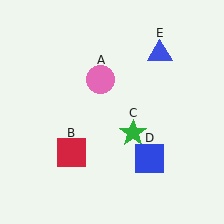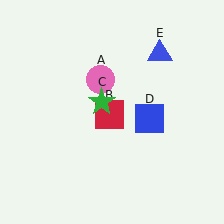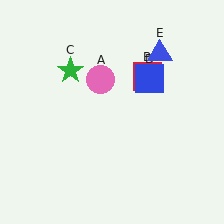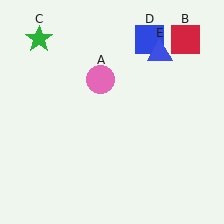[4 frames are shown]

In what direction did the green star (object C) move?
The green star (object C) moved up and to the left.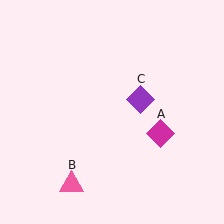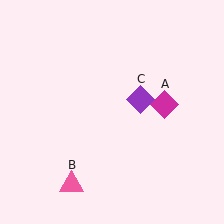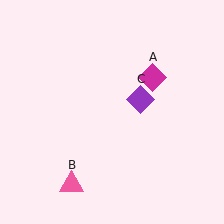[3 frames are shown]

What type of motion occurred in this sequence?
The magenta diamond (object A) rotated counterclockwise around the center of the scene.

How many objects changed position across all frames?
1 object changed position: magenta diamond (object A).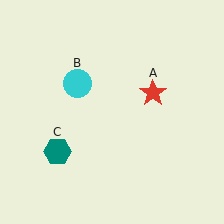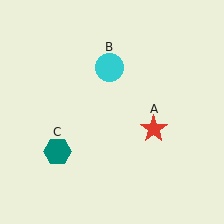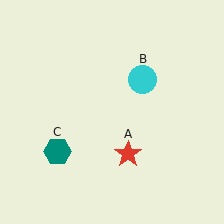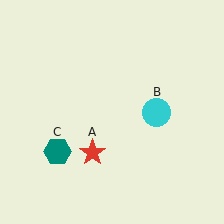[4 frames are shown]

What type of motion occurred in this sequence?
The red star (object A), cyan circle (object B) rotated clockwise around the center of the scene.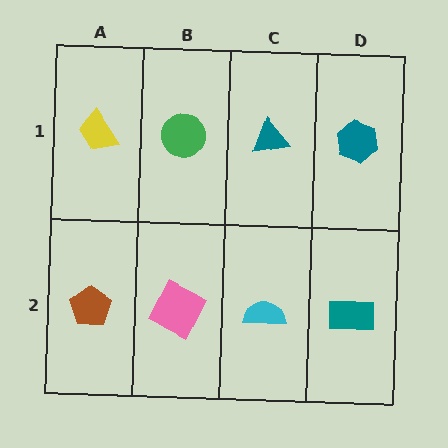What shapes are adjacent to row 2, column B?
A green circle (row 1, column B), a brown pentagon (row 2, column A), a cyan semicircle (row 2, column C).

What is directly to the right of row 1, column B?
A teal triangle.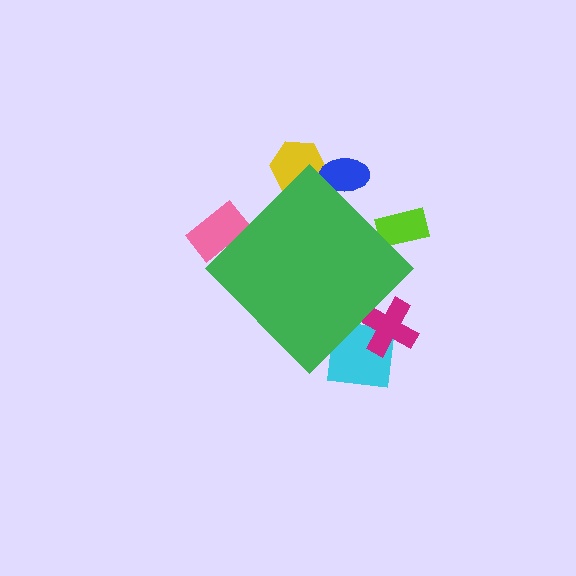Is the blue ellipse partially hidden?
Yes, the blue ellipse is partially hidden behind the green diamond.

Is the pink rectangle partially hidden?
Yes, the pink rectangle is partially hidden behind the green diamond.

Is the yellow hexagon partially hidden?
Yes, the yellow hexagon is partially hidden behind the green diamond.